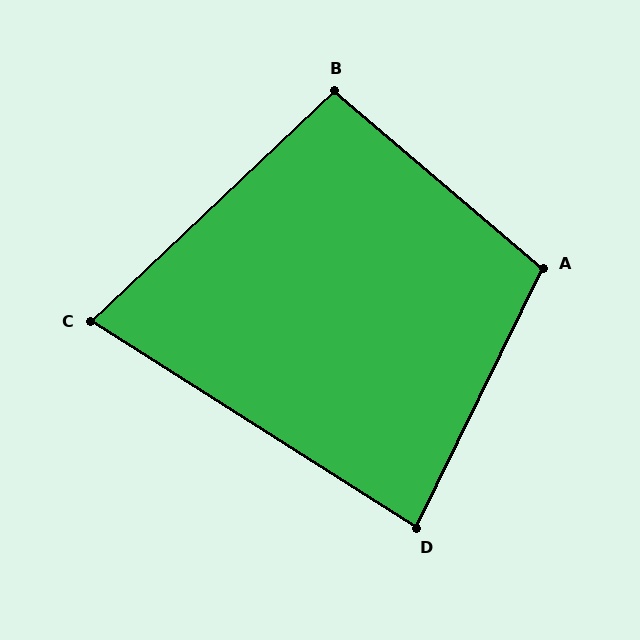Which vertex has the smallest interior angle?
C, at approximately 76 degrees.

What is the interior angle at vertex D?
Approximately 84 degrees (acute).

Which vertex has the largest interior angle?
A, at approximately 104 degrees.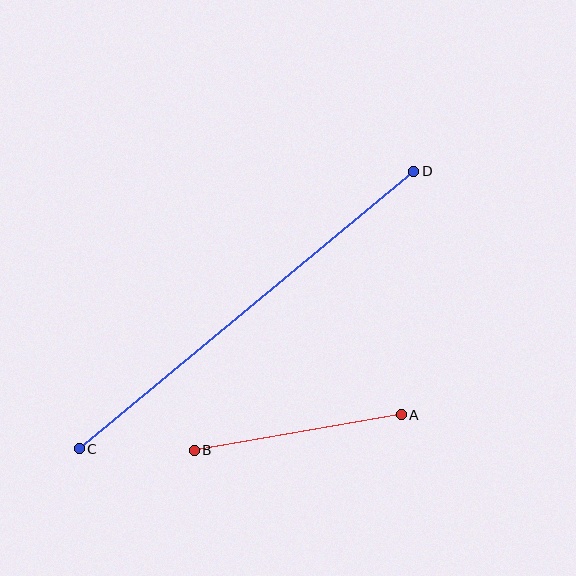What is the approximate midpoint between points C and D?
The midpoint is at approximately (247, 310) pixels.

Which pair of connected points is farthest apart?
Points C and D are farthest apart.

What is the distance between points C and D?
The distance is approximately 435 pixels.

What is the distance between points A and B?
The distance is approximately 210 pixels.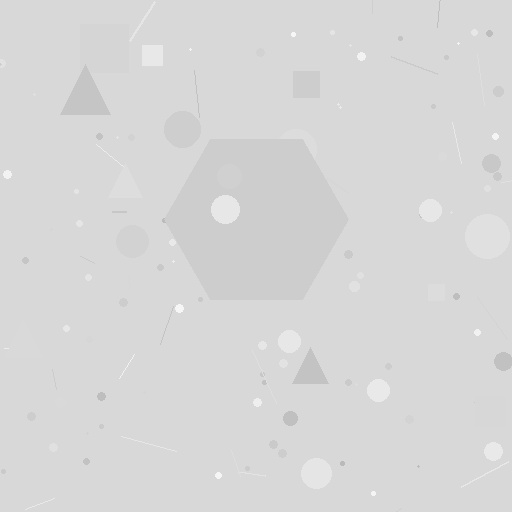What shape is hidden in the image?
A hexagon is hidden in the image.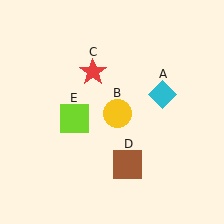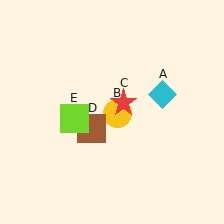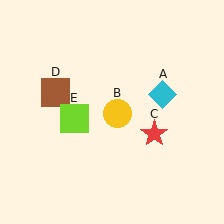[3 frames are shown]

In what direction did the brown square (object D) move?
The brown square (object D) moved up and to the left.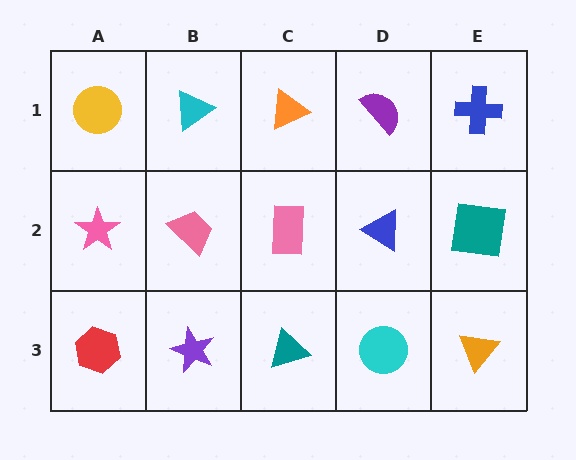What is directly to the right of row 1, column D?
A blue cross.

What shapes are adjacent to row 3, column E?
A teal square (row 2, column E), a cyan circle (row 3, column D).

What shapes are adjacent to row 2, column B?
A cyan triangle (row 1, column B), a purple star (row 3, column B), a pink star (row 2, column A), a pink rectangle (row 2, column C).